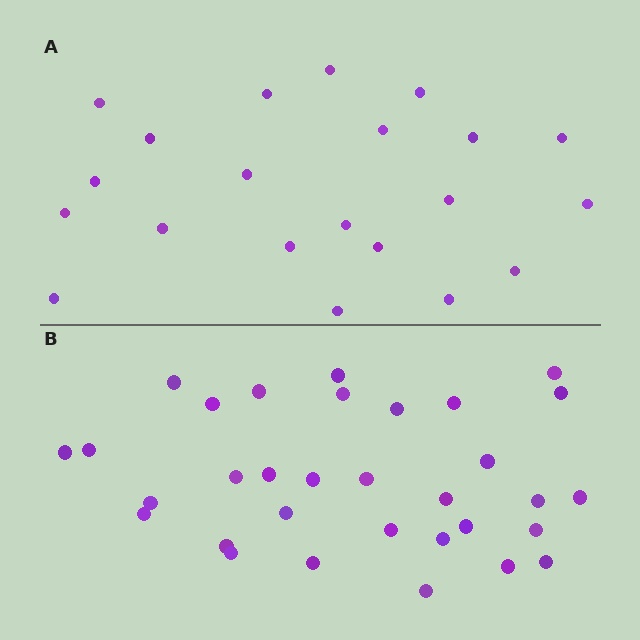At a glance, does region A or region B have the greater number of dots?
Region B (the bottom region) has more dots.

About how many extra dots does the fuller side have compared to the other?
Region B has roughly 12 or so more dots than region A.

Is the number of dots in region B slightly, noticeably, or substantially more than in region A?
Region B has substantially more. The ratio is roughly 1.5 to 1.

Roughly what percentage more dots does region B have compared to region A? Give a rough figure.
About 50% more.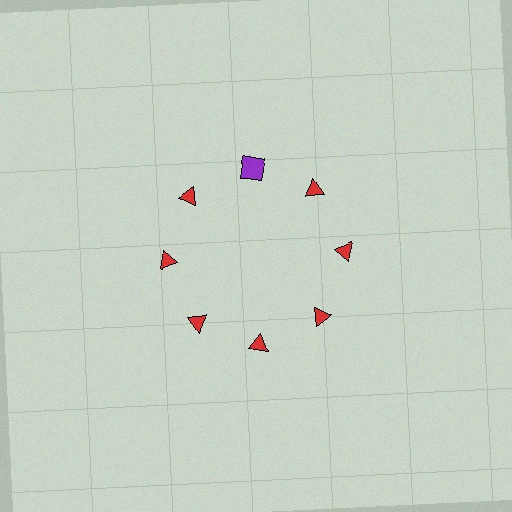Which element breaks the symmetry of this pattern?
The purple square at roughly the 12 o'clock position breaks the symmetry. All other shapes are red triangles.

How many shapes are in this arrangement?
There are 8 shapes arranged in a ring pattern.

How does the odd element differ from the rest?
It differs in both color (purple instead of red) and shape (square instead of triangle).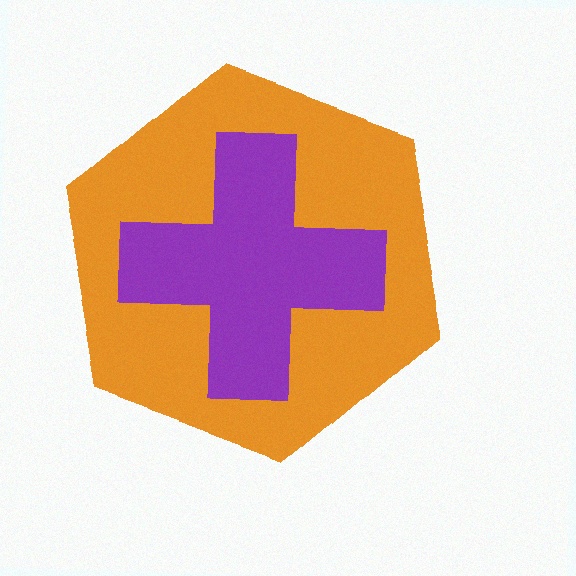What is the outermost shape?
The orange hexagon.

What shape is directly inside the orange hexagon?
The purple cross.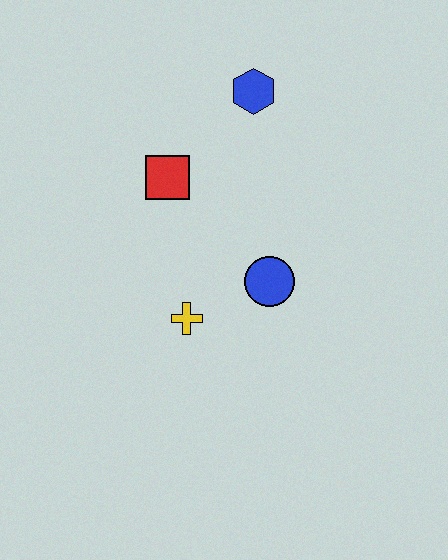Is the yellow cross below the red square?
Yes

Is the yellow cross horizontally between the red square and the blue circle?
Yes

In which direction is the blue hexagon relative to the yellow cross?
The blue hexagon is above the yellow cross.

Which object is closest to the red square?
The blue hexagon is closest to the red square.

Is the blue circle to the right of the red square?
Yes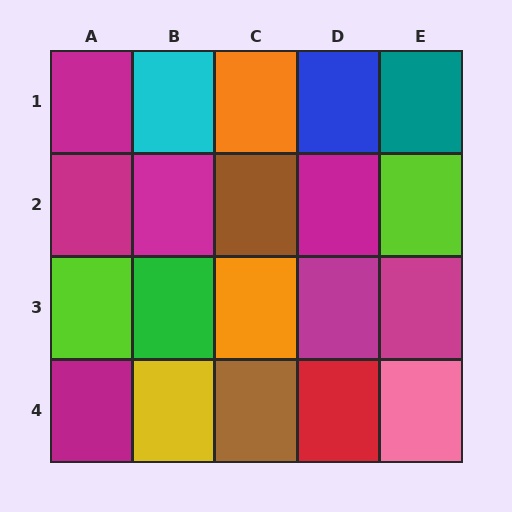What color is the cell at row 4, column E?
Pink.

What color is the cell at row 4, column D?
Red.